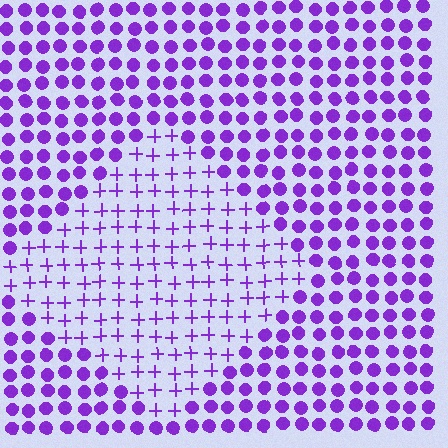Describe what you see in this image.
The image is filled with small purple elements arranged in a uniform grid. A diamond-shaped region contains plus signs, while the surrounding area contains circles. The boundary is defined purely by the change in element shape.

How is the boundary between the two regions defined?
The boundary is defined by a change in element shape: plus signs inside vs. circles outside. All elements share the same color and spacing.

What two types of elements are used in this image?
The image uses plus signs inside the diamond region and circles outside it.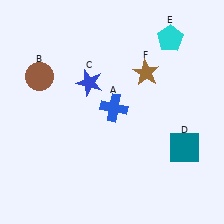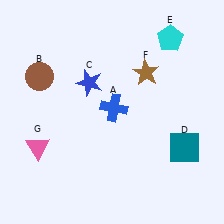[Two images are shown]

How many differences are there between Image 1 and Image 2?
There is 1 difference between the two images.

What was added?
A pink triangle (G) was added in Image 2.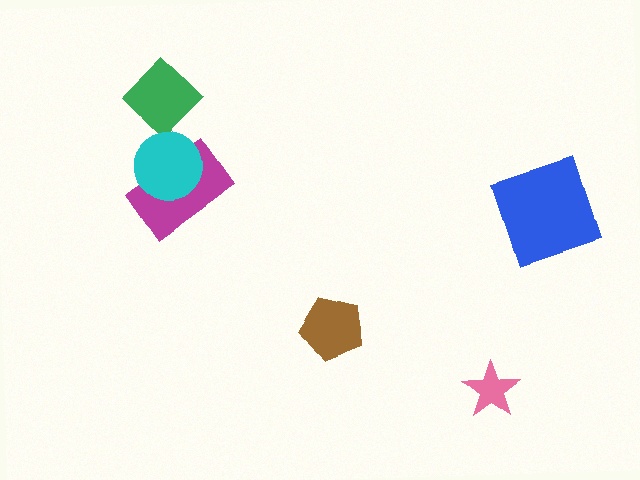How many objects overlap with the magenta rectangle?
1 object overlaps with the magenta rectangle.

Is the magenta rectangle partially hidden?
Yes, it is partially covered by another shape.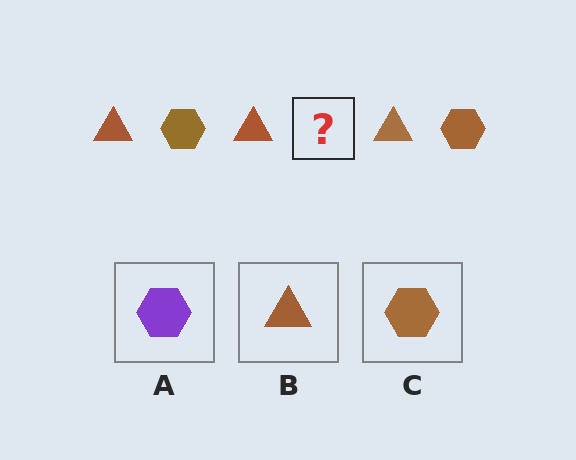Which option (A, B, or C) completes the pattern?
C.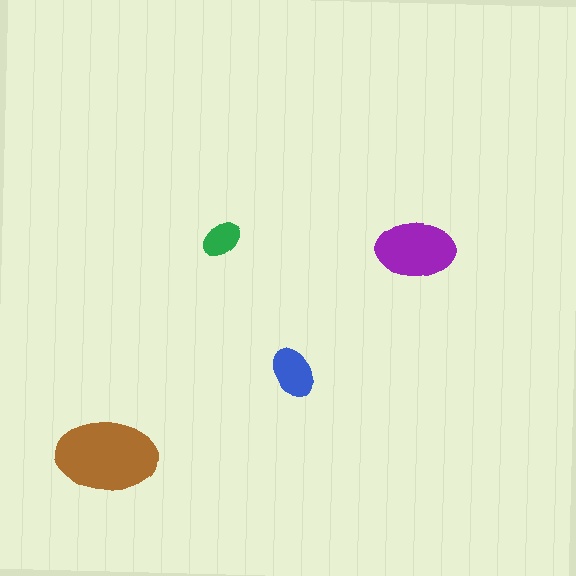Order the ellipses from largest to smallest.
the brown one, the purple one, the blue one, the green one.